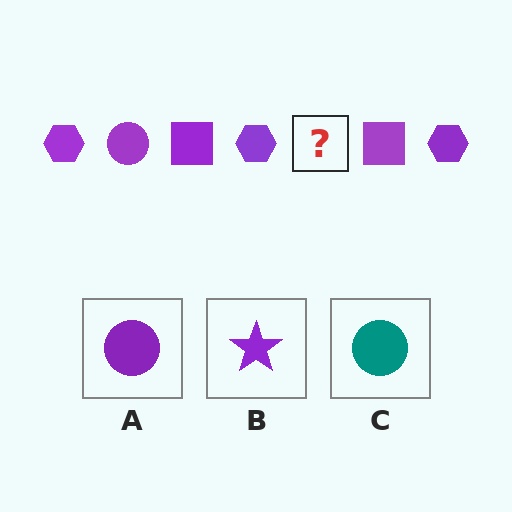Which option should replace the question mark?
Option A.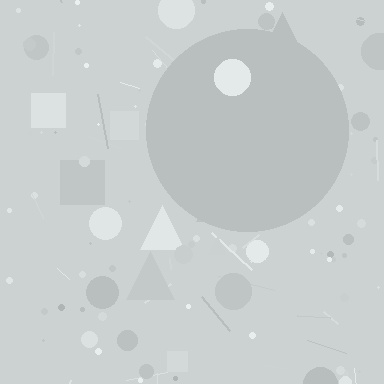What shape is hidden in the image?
A circle is hidden in the image.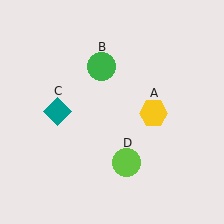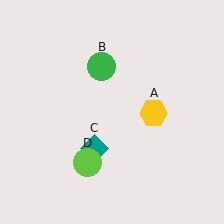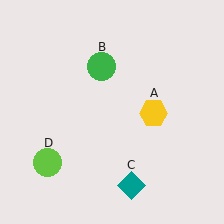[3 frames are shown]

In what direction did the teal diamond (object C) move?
The teal diamond (object C) moved down and to the right.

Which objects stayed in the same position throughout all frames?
Yellow hexagon (object A) and green circle (object B) remained stationary.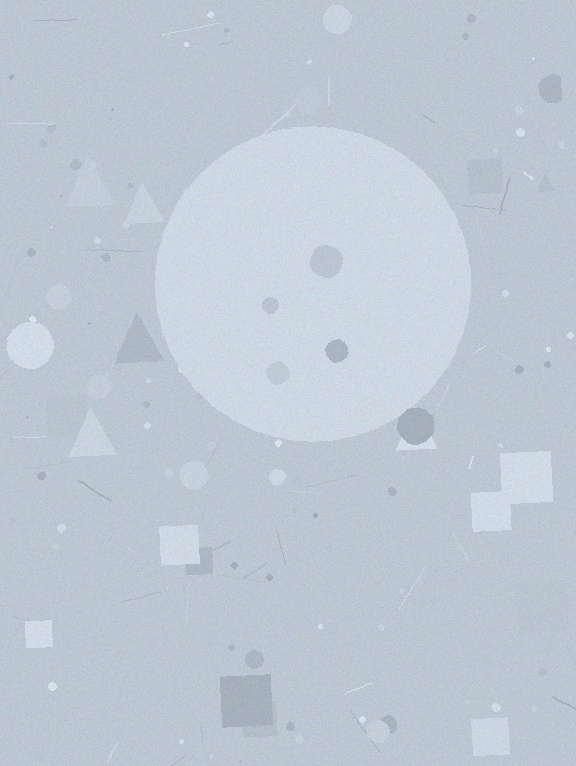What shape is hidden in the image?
A circle is hidden in the image.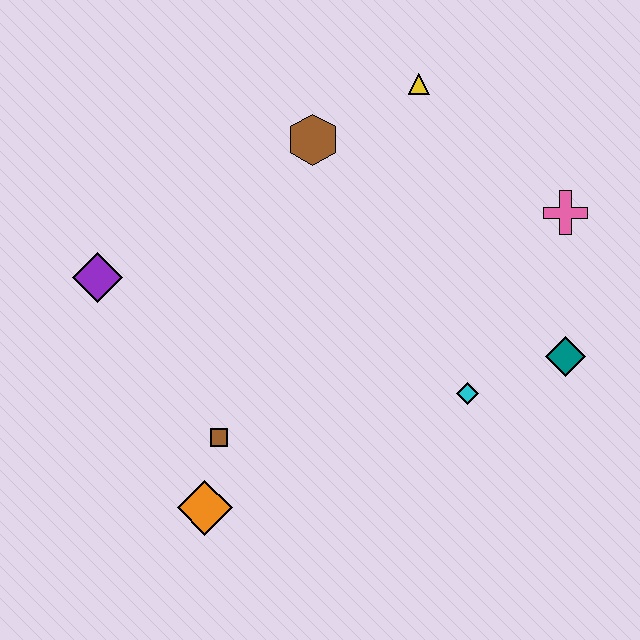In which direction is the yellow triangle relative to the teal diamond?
The yellow triangle is above the teal diamond.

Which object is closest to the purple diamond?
The brown square is closest to the purple diamond.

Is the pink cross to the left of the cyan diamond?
No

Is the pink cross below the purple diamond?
No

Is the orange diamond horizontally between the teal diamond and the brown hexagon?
No